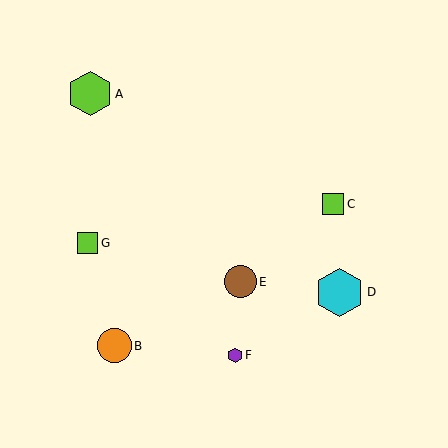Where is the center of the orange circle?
The center of the orange circle is at (115, 346).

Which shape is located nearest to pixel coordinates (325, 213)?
The lime square (labeled C) at (333, 204) is nearest to that location.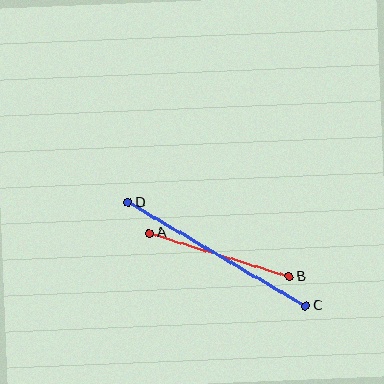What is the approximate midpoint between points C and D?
The midpoint is at approximately (217, 254) pixels.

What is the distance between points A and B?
The distance is approximately 147 pixels.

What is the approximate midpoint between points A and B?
The midpoint is at approximately (219, 255) pixels.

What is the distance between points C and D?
The distance is approximately 205 pixels.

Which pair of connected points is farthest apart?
Points C and D are farthest apart.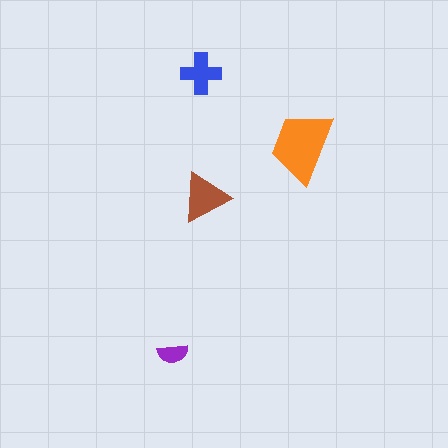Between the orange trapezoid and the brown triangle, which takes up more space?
The orange trapezoid.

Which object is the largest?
The orange trapezoid.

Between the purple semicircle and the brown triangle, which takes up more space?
The brown triangle.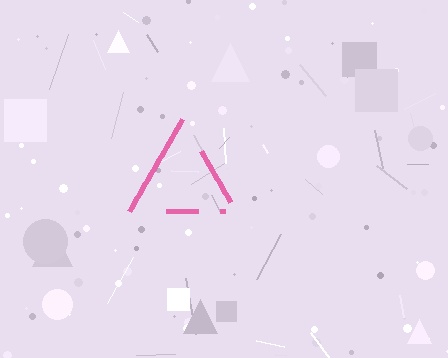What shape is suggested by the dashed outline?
The dashed outline suggests a triangle.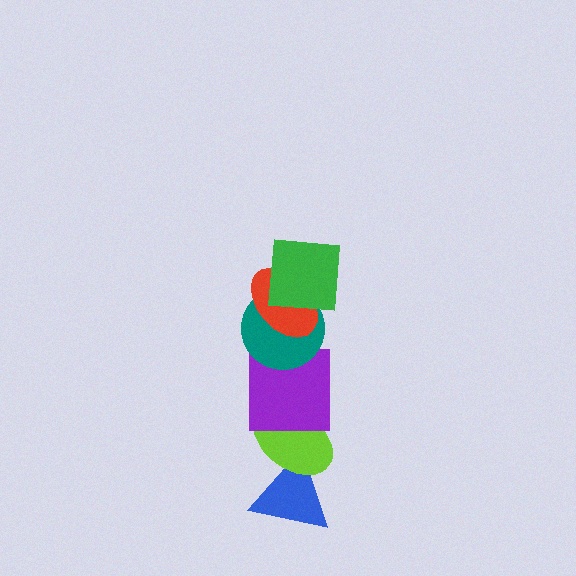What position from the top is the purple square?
The purple square is 4th from the top.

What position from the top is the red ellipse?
The red ellipse is 2nd from the top.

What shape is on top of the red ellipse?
The green square is on top of the red ellipse.